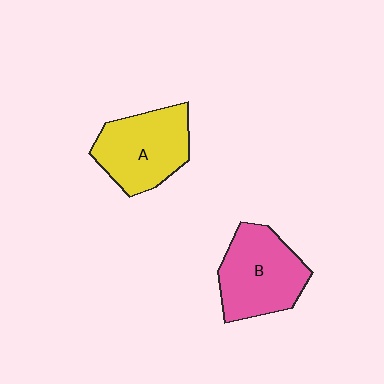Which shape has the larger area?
Shape B (pink).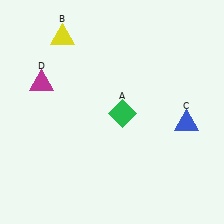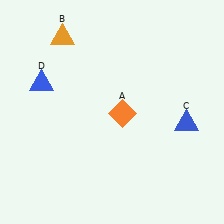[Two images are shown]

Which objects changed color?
A changed from green to orange. B changed from yellow to orange. D changed from magenta to blue.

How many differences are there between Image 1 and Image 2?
There are 3 differences between the two images.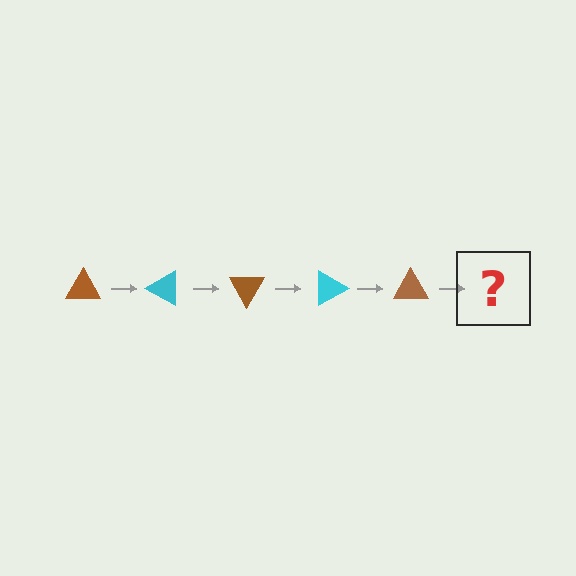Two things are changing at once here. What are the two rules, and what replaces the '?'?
The two rules are that it rotates 30 degrees each step and the color cycles through brown and cyan. The '?' should be a cyan triangle, rotated 150 degrees from the start.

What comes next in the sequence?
The next element should be a cyan triangle, rotated 150 degrees from the start.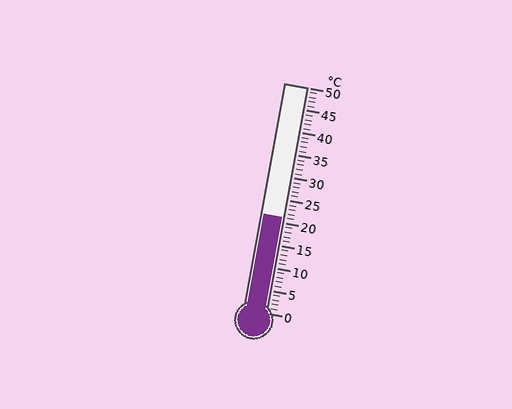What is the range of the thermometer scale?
The thermometer scale ranges from 0°C to 50°C.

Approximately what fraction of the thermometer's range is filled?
The thermometer is filled to approximately 40% of its range.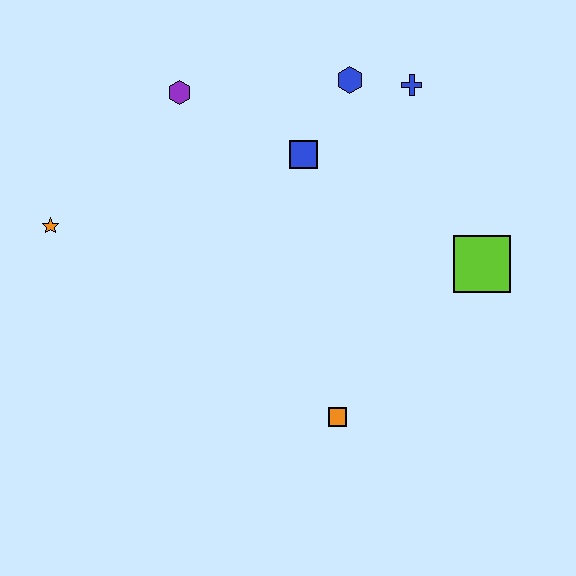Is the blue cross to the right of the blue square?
Yes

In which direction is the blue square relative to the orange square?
The blue square is above the orange square.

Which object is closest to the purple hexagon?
The blue square is closest to the purple hexagon.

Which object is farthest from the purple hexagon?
The orange square is farthest from the purple hexagon.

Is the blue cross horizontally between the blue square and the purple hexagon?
No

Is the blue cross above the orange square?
Yes